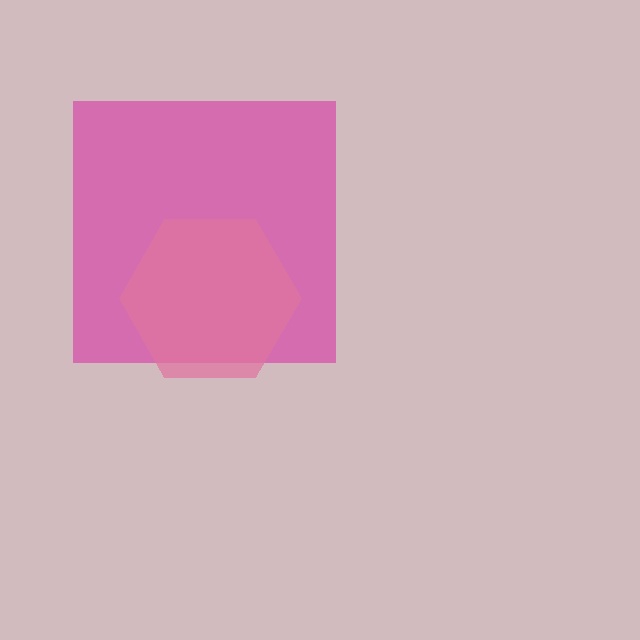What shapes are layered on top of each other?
The layered shapes are: a magenta square, a pink hexagon.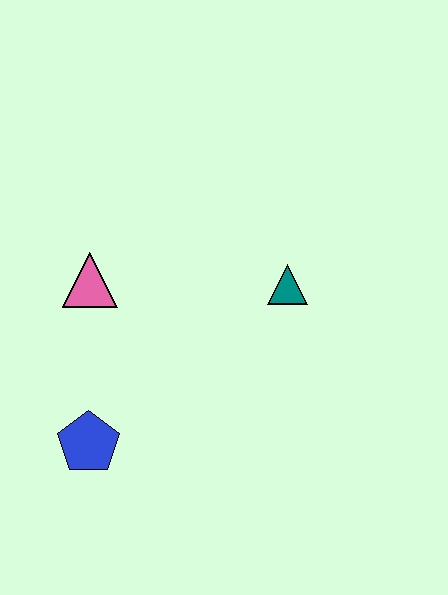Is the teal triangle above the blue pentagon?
Yes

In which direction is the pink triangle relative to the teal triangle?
The pink triangle is to the left of the teal triangle.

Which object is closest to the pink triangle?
The blue pentagon is closest to the pink triangle.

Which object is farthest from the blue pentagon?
The teal triangle is farthest from the blue pentagon.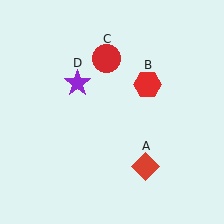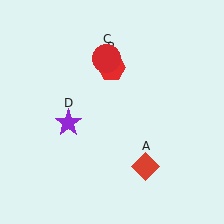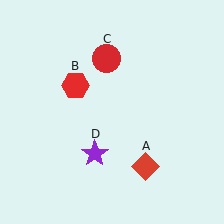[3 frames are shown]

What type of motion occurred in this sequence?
The red hexagon (object B), purple star (object D) rotated counterclockwise around the center of the scene.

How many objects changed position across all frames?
2 objects changed position: red hexagon (object B), purple star (object D).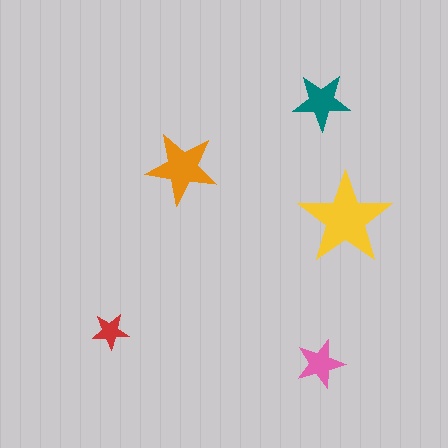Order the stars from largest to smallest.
the yellow one, the orange one, the teal one, the pink one, the red one.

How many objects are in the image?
There are 5 objects in the image.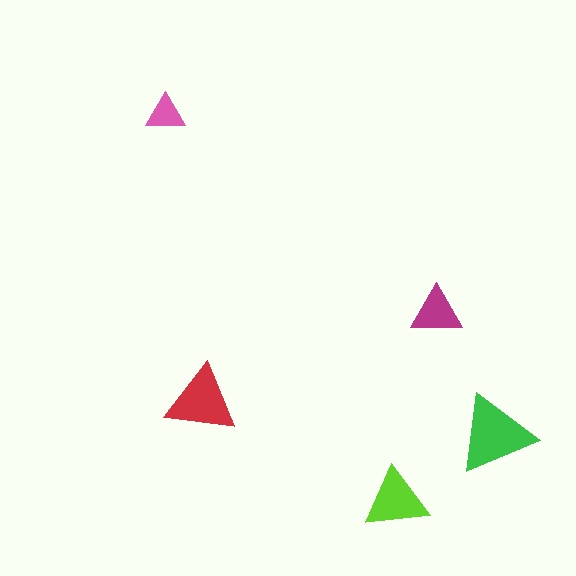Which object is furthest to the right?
The green triangle is rightmost.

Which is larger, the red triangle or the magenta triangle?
The red one.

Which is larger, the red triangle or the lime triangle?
The red one.